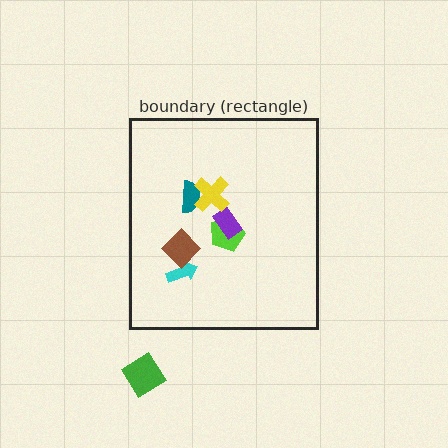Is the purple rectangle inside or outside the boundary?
Inside.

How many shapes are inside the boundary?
6 inside, 1 outside.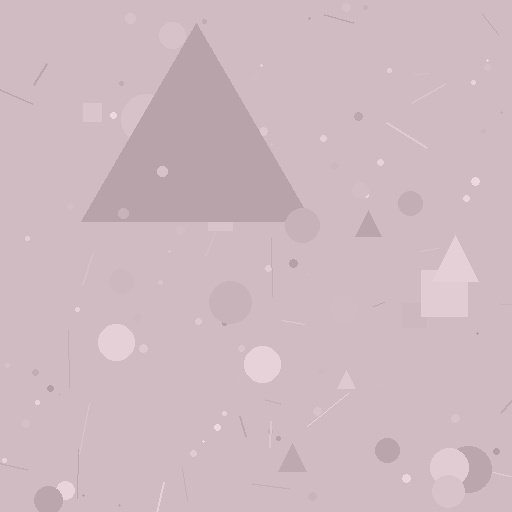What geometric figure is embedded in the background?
A triangle is embedded in the background.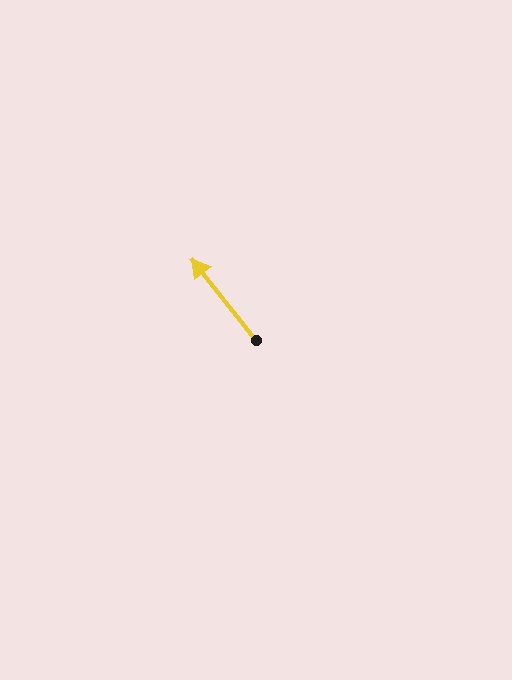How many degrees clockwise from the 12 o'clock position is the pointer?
Approximately 322 degrees.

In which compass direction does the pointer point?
Northwest.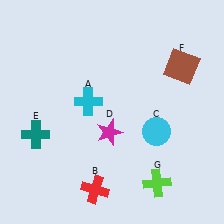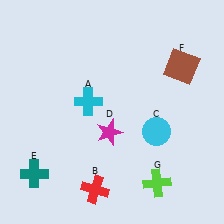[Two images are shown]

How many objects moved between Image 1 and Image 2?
1 object moved between the two images.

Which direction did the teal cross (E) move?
The teal cross (E) moved down.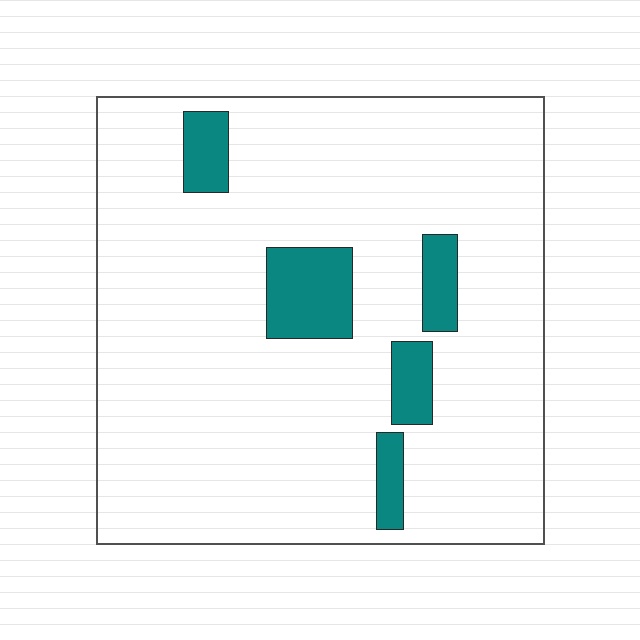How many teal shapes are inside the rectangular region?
5.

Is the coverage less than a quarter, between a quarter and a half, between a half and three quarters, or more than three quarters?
Less than a quarter.